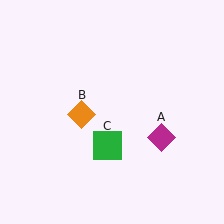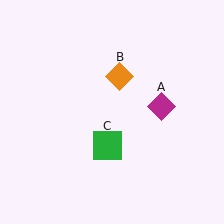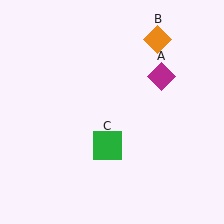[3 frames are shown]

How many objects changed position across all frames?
2 objects changed position: magenta diamond (object A), orange diamond (object B).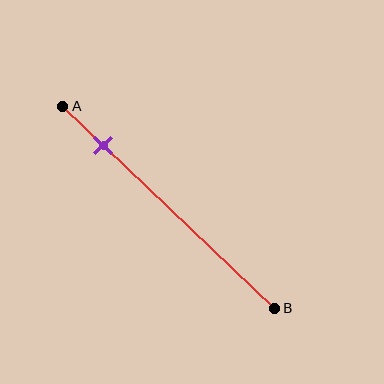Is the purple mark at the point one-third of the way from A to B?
No, the mark is at about 20% from A, not at the 33% one-third point.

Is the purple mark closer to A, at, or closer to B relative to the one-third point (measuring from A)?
The purple mark is closer to point A than the one-third point of segment AB.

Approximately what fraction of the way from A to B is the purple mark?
The purple mark is approximately 20% of the way from A to B.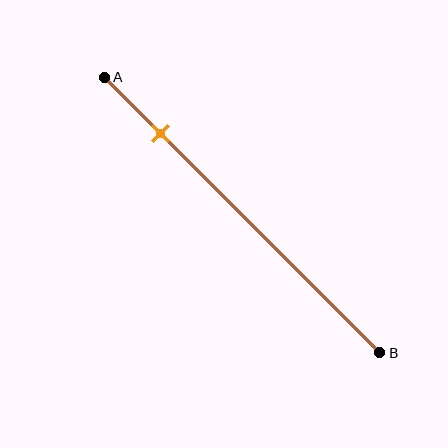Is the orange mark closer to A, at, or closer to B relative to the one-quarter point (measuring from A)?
The orange mark is closer to point A than the one-quarter point of segment AB.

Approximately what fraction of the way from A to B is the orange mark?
The orange mark is approximately 20% of the way from A to B.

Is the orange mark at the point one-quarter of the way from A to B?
No, the mark is at about 20% from A, not at the 25% one-quarter point.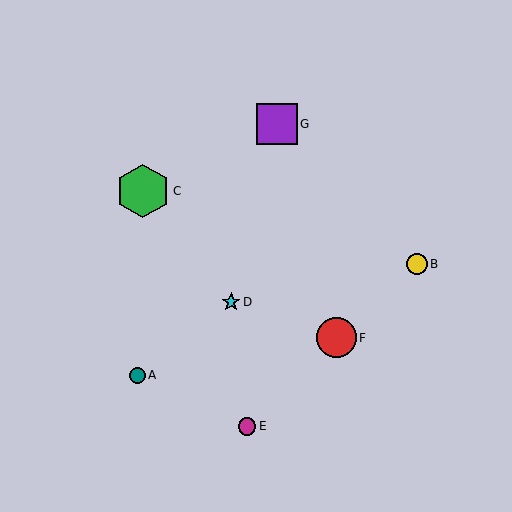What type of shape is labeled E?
Shape E is a magenta circle.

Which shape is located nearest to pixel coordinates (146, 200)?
The green hexagon (labeled C) at (143, 191) is nearest to that location.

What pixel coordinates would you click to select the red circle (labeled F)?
Click at (336, 338) to select the red circle F.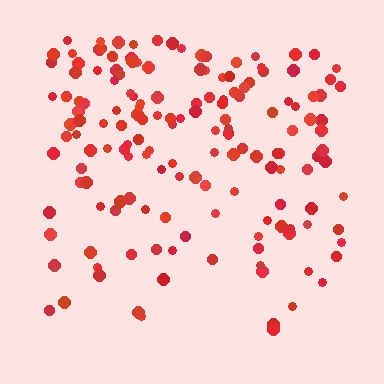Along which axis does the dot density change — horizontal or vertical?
Vertical.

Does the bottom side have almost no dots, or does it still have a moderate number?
Still a moderate number, just noticeably fewer than the top.